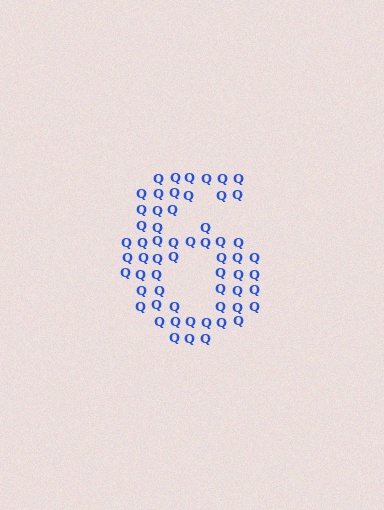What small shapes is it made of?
It is made of small letter Q's.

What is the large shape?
The large shape is the digit 6.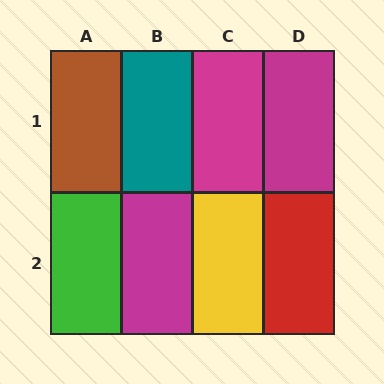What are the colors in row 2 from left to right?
Green, magenta, yellow, red.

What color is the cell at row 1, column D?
Magenta.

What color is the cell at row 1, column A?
Brown.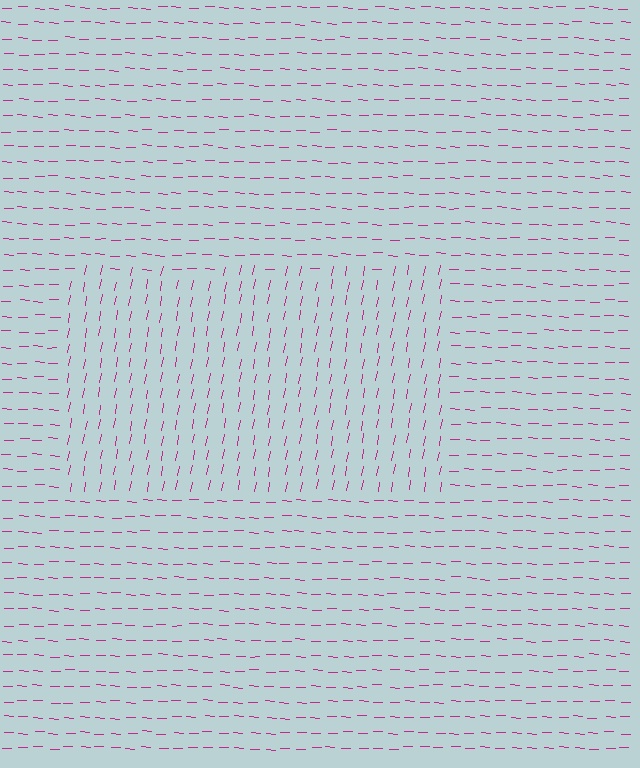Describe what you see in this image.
The image is filled with small magenta line segments. A rectangle region in the image has lines oriented differently from the surrounding lines, creating a visible texture boundary.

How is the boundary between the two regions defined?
The boundary is defined purely by a change in line orientation (approximately 82 degrees difference). All lines are the same color and thickness.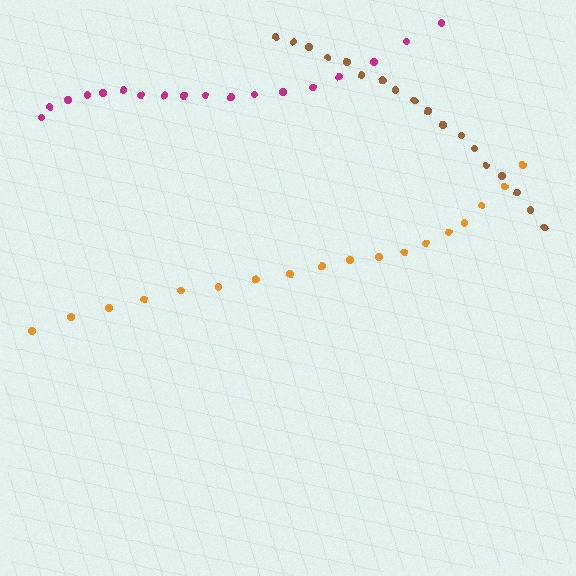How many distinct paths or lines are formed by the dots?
There are 3 distinct paths.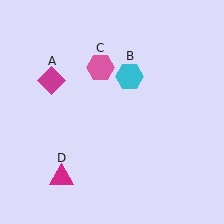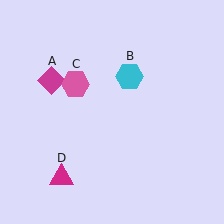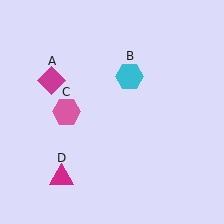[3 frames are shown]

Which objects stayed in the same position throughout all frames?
Magenta diamond (object A) and cyan hexagon (object B) and magenta triangle (object D) remained stationary.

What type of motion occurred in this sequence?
The pink hexagon (object C) rotated counterclockwise around the center of the scene.